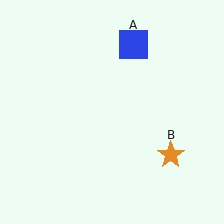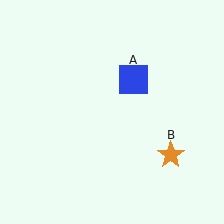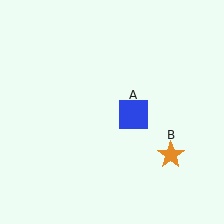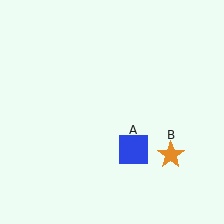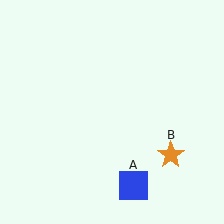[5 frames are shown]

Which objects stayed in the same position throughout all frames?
Orange star (object B) remained stationary.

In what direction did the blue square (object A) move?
The blue square (object A) moved down.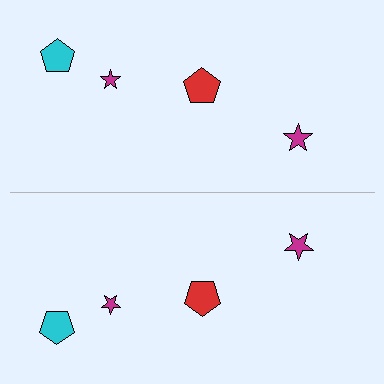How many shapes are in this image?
There are 8 shapes in this image.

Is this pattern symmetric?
Yes, this pattern has bilateral (reflection) symmetry.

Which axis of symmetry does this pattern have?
The pattern has a horizontal axis of symmetry running through the center of the image.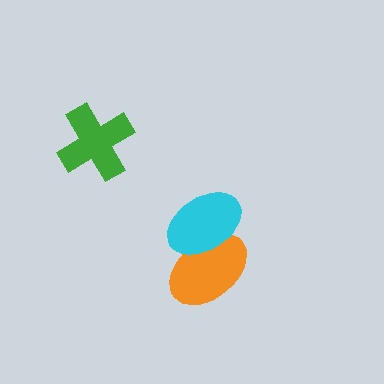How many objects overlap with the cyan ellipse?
1 object overlaps with the cyan ellipse.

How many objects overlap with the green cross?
0 objects overlap with the green cross.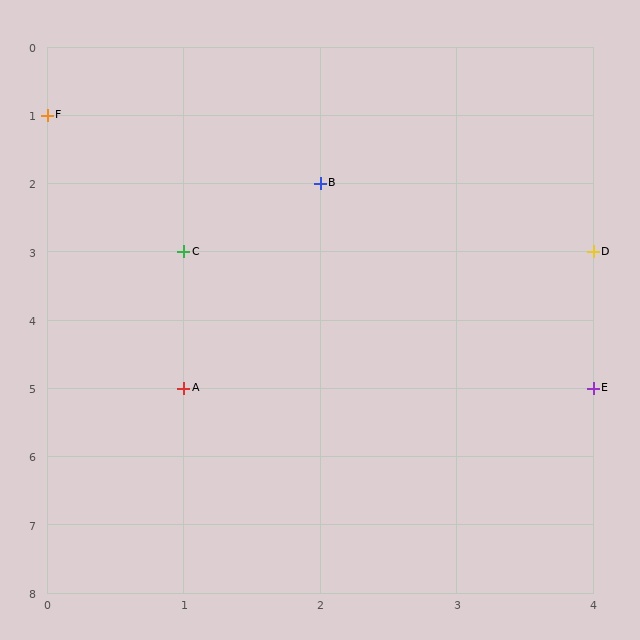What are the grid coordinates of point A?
Point A is at grid coordinates (1, 5).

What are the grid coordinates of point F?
Point F is at grid coordinates (0, 1).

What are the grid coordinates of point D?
Point D is at grid coordinates (4, 3).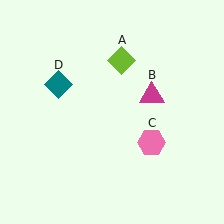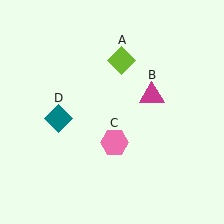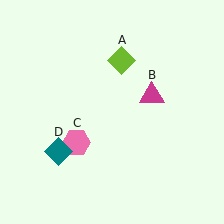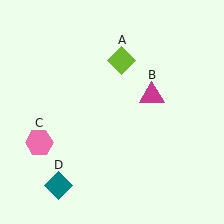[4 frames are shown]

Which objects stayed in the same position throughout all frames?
Lime diamond (object A) and magenta triangle (object B) remained stationary.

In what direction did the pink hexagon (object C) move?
The pink hexagon (object C) moved left.